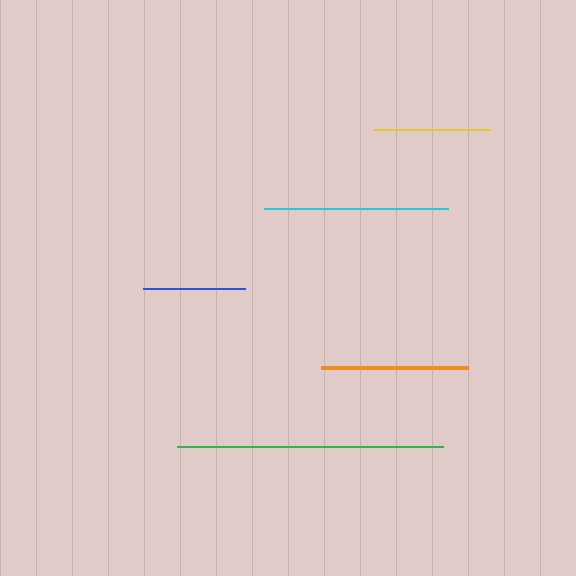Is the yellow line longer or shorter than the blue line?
The yellow line is longer than the blue line.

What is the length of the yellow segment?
The yellow segment is approximately 116 pixels long.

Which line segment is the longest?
The green line is the longest at approximately 266 pixels.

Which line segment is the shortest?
The blue line is the shortest at approximately 102 pixels.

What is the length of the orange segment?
The orange segment is approximately 147 pixels long.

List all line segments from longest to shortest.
From longest to shortest: green, cyan, orange, yellow, blue.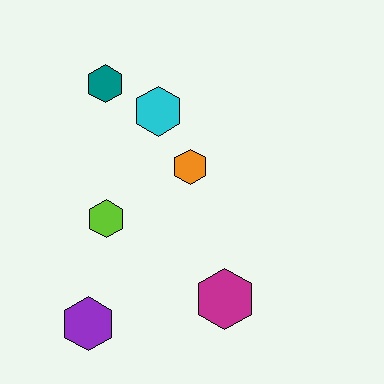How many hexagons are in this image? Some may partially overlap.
There are 6 hexagons.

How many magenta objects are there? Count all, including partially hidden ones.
There is 1 magenta object.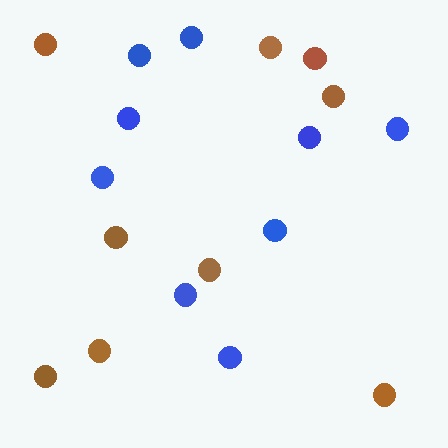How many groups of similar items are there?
There are 2 groups: one group of blue circles (9) and one group of brown circles (9).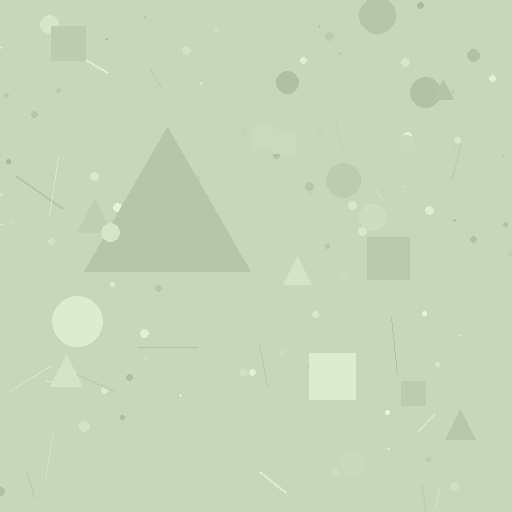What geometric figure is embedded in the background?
A triangle is embedded in the background.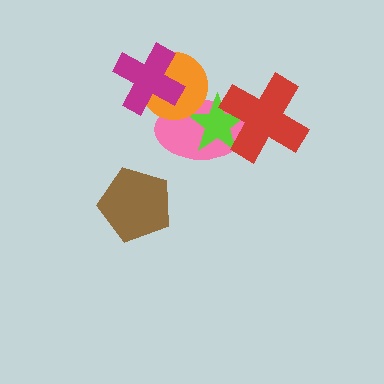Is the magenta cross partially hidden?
No, no other shape covers it.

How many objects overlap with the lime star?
3 objects overlap with the lime star.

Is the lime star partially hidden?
Yes, it is partially covered by another shape.